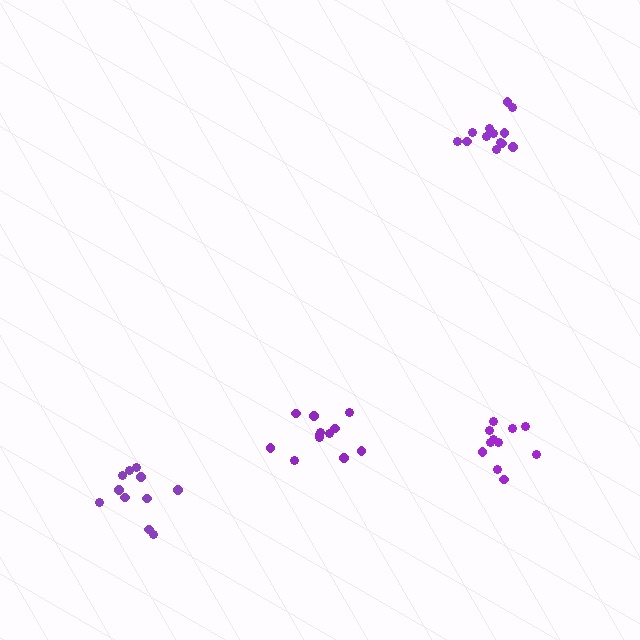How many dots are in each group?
Group 1: 11 dots, Group 2: 12 dots, Group 3: 11 dots, Group 4: 13 dots (47 total).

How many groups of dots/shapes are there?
There are 4 groups.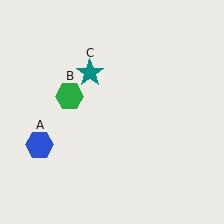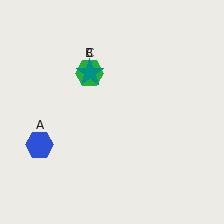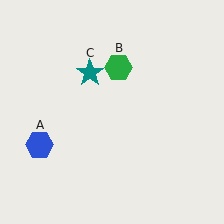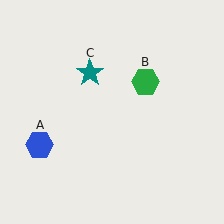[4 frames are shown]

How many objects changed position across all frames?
1 object changed position: green hexagon (object B).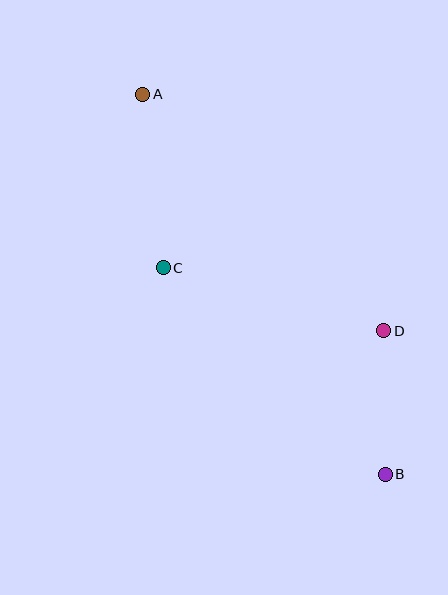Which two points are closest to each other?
Points B and D are closest to each other.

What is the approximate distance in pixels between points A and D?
The distance between A and D is approximately 338 pixels.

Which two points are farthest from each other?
Points A and B are farthest from each other.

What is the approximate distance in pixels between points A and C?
The distance between A and C is approximately 175 pixels.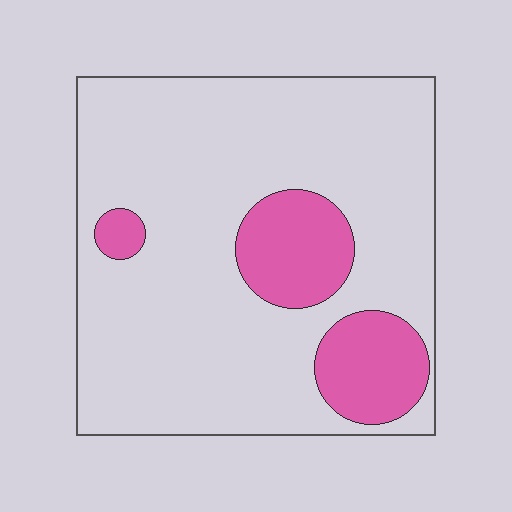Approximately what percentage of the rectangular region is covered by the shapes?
Approximately 20%.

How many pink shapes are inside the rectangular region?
3.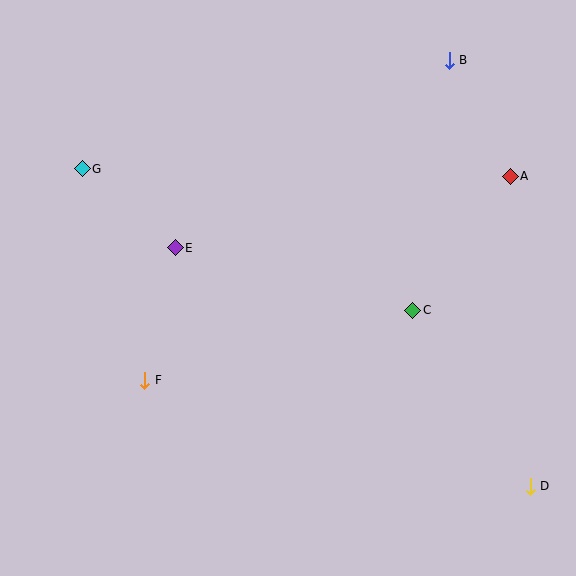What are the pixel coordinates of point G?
Point G is at (82, 169).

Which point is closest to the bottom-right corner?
Point D is closest to the bottom-right corner.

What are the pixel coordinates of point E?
Point E is at (175, 248).